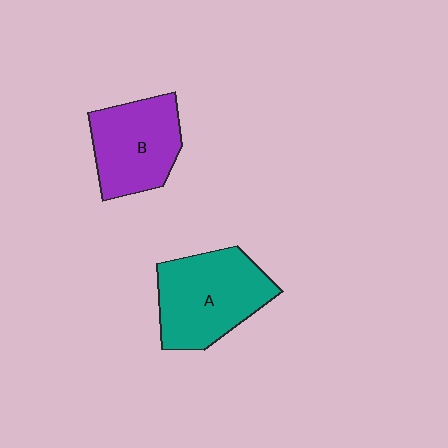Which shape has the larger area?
Shape A (teal).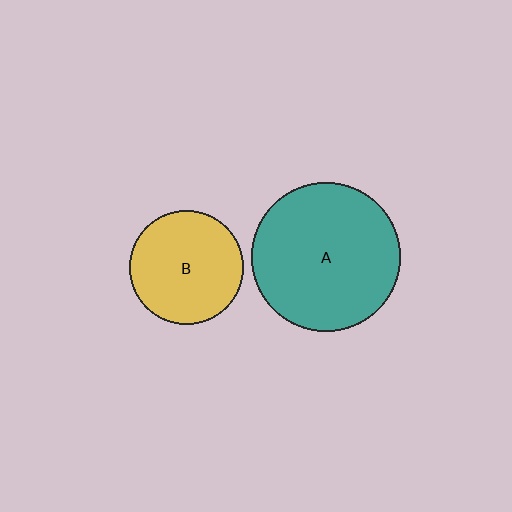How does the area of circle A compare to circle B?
Approximately 1.7 times.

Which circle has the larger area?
Circle A (teal).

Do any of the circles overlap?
No, none of the circles overlap.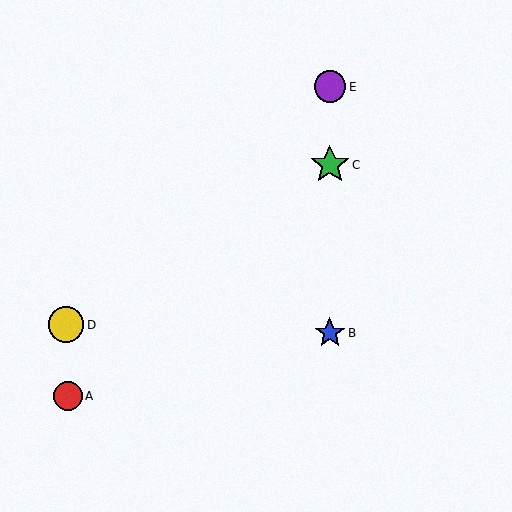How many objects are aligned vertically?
3 objects (B, C, E) are aligned vertically.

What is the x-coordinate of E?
Object E is at x≈330.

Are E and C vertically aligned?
Yes, both are at x≈330.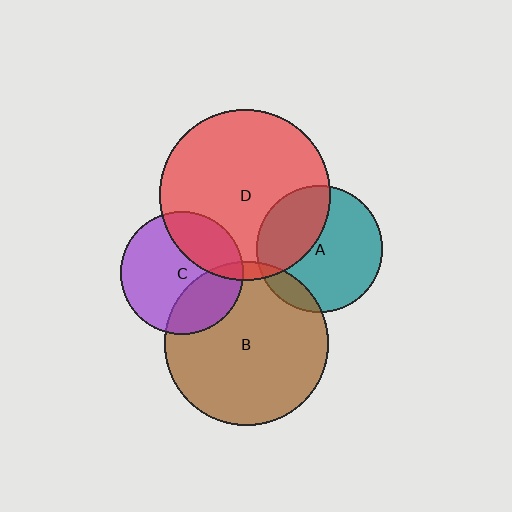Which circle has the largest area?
Circle D (red).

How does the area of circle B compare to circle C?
Approximately 1.8 times.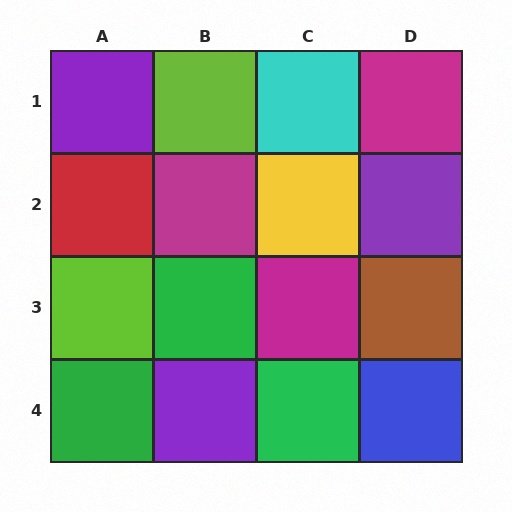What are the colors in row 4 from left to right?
Green, purple, green, blue.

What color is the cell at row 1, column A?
Purple.